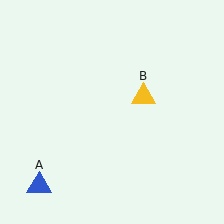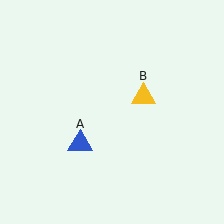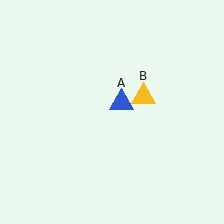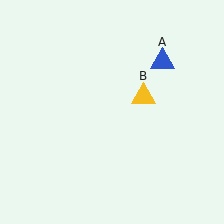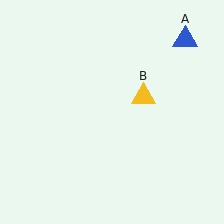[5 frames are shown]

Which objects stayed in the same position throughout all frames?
Yellow triangle (object B) remained stationary.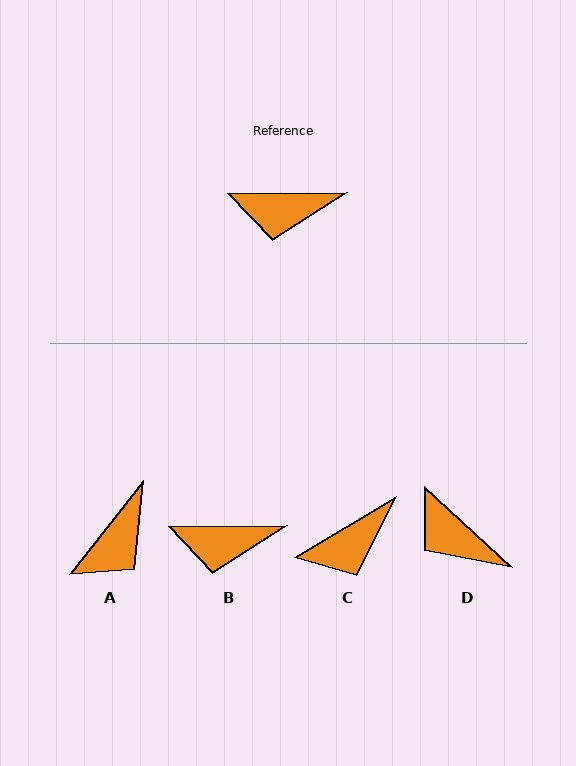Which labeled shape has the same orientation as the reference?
B.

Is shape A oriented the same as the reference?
No, it is off by about 52 degrees.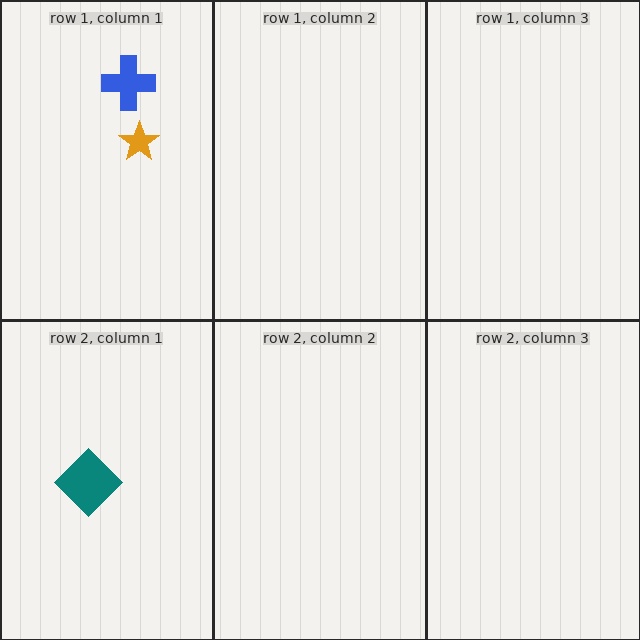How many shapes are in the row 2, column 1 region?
1.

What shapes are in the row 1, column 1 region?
The blue cross, the orange star.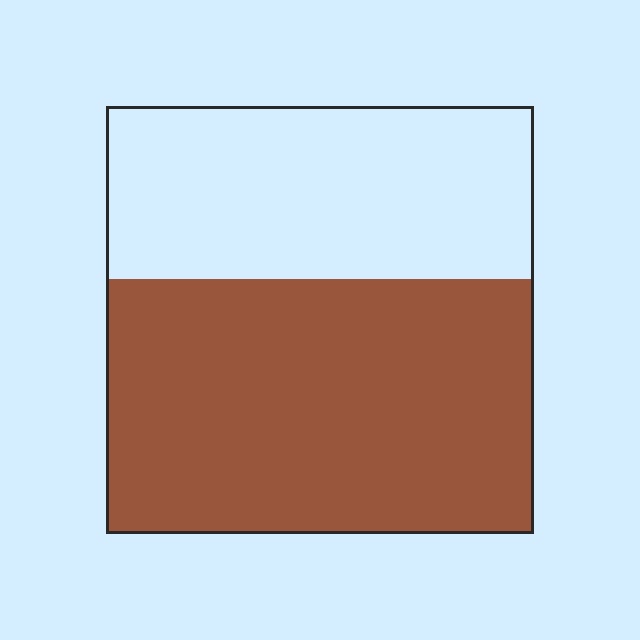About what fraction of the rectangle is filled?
About three fifths (3/5).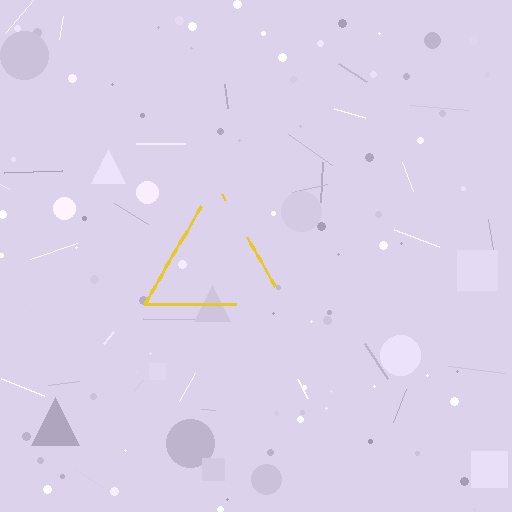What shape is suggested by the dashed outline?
The dashed outline suggests a triangle.